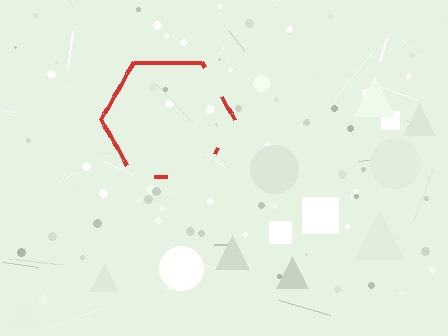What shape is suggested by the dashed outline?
The dashed outline suggests a hexagon.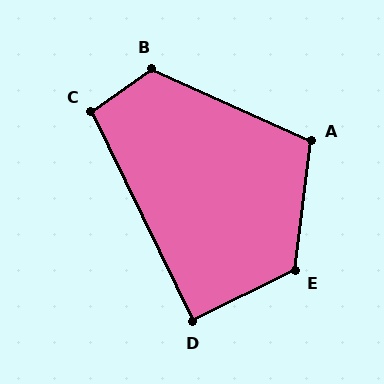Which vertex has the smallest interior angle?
D, at approximately 89 degrees.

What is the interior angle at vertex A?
Approximately 107 degrees (obtuse).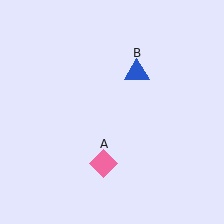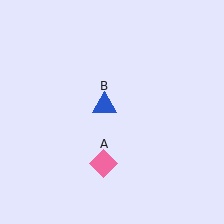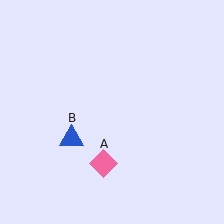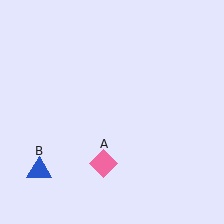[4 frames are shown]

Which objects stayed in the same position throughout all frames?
Pink diamond (object A) remained stationary.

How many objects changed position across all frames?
1 object changed position: blue triangle (object B).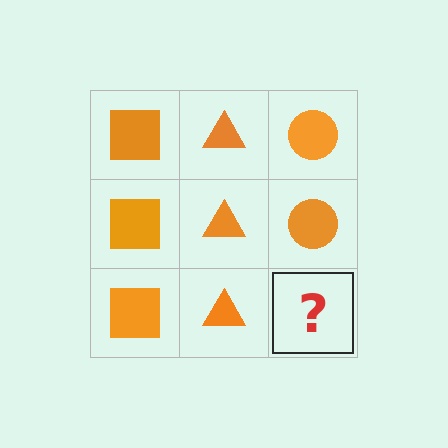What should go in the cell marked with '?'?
The missing cell should contain an orange circle.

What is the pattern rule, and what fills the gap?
The rule is that each column has a consistent shape. The gap should be filled with an orange circle.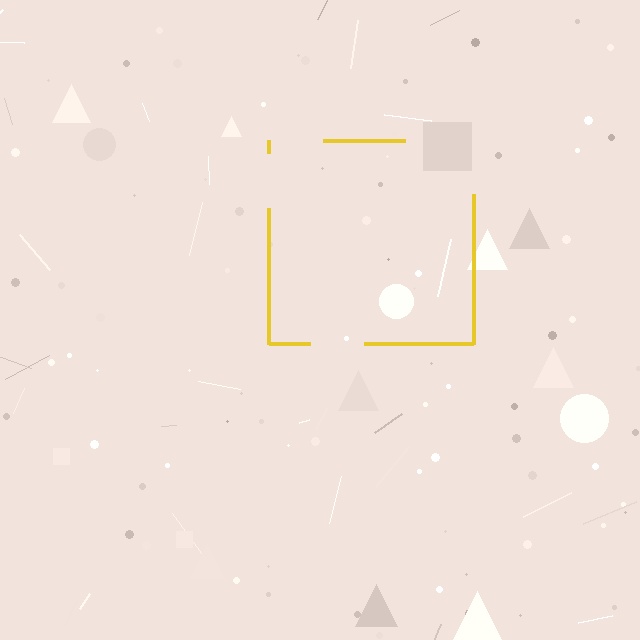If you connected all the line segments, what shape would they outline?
They would outline a square.